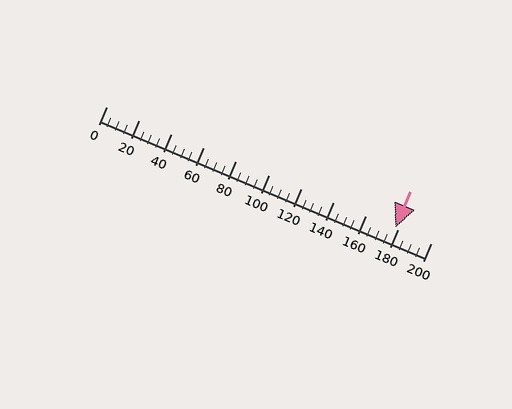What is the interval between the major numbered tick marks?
The major tick marks are spaced 20 units apart.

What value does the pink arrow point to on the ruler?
The pink arrow points to approximately 178.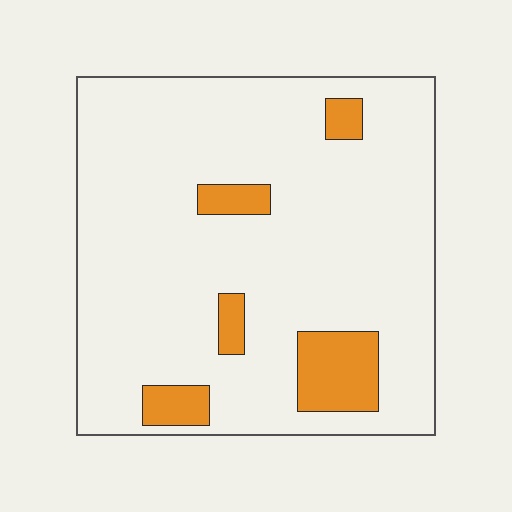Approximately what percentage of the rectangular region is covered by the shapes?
Approximately 10%.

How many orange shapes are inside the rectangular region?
5.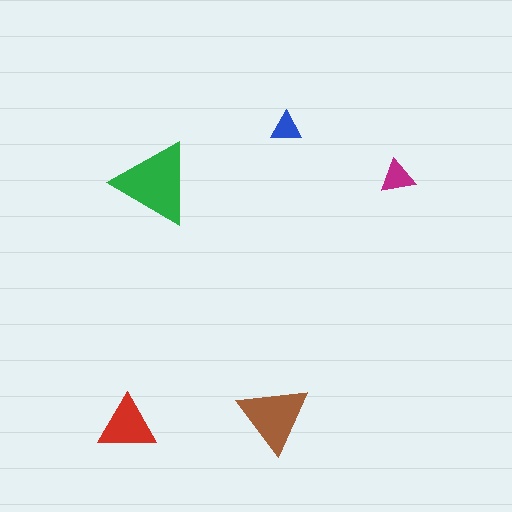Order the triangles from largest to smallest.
the green one, the brown one, the red one, the magenta one, the blue one.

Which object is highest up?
The blue triangle is topmost.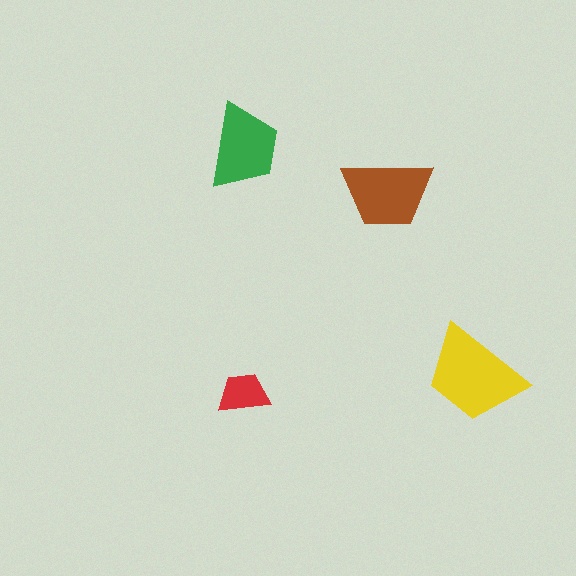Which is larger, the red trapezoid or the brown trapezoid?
The brown one.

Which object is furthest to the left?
The red trapezoid is leftmost.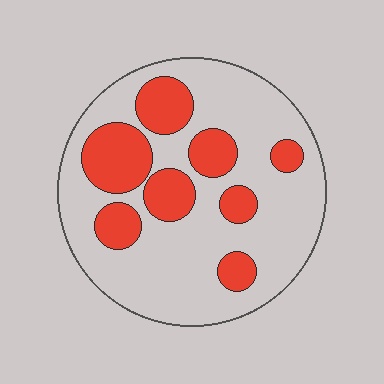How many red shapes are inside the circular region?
8.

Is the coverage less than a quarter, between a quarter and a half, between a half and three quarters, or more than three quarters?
Between a quarter and a half.